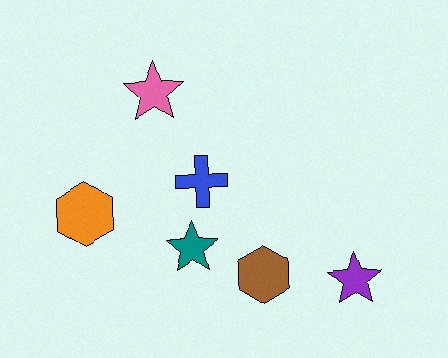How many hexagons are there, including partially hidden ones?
There are 2 hexagons.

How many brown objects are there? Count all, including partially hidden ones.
There is 1 brown object.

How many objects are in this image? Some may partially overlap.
There are 6 objects.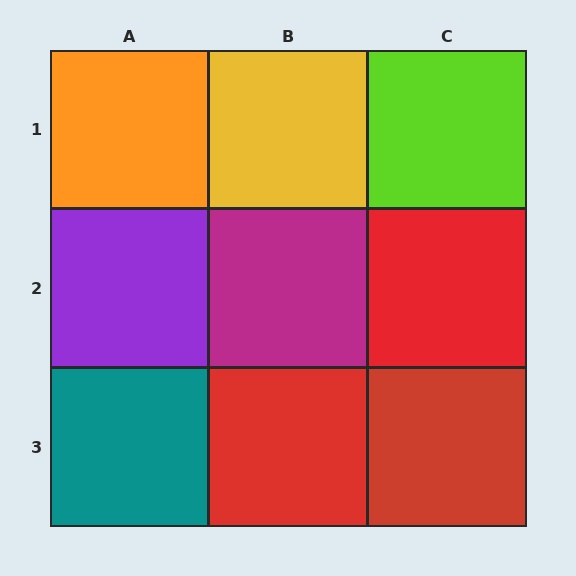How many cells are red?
3 cells are red.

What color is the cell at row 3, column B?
Red.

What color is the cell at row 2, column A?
Purple.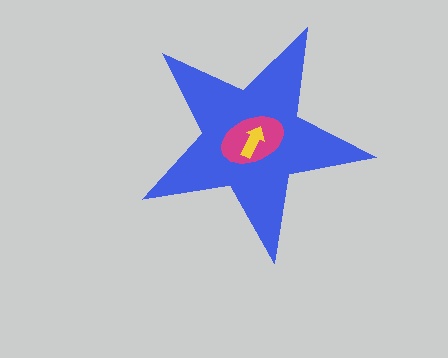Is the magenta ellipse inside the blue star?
Yes.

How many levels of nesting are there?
3.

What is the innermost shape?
The yellow arrow.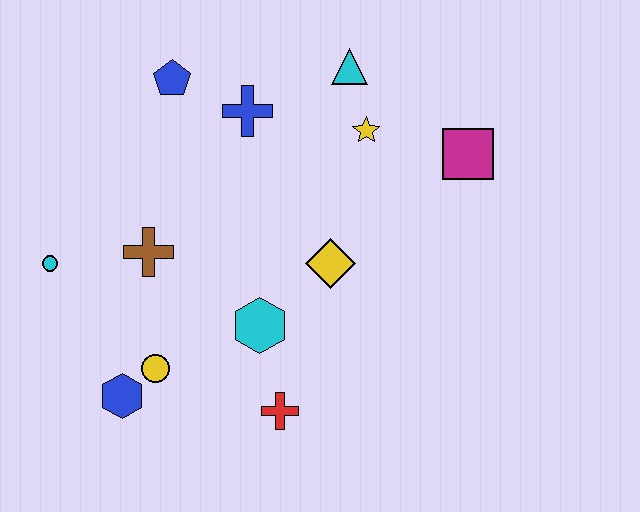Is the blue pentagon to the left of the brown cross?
No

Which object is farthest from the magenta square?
The cyan circle is farthest from the magenta square.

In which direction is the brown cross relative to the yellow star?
The brown cross is to the left of the yellow star.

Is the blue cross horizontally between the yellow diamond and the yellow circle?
Yes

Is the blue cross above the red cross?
Yes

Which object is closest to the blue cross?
The blue pentagon is closest to the blue cross.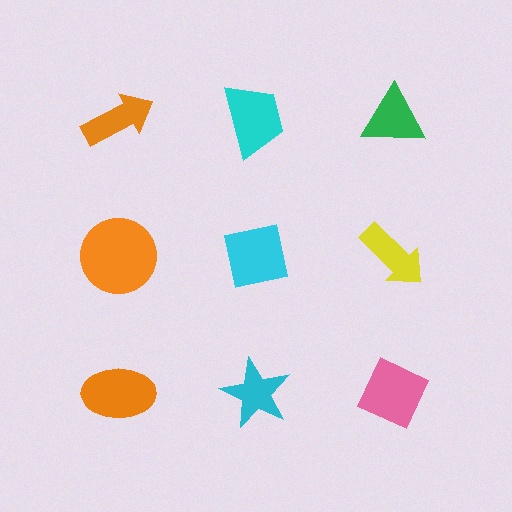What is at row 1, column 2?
A cyan trapezoid.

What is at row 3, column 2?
A cyan star.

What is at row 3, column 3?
A pink diamond.